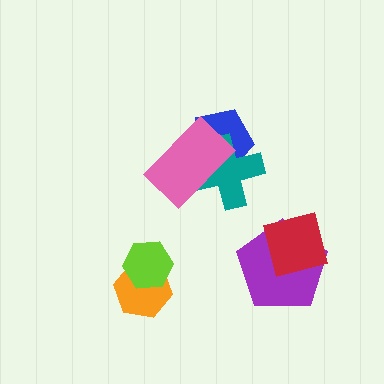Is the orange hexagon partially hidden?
Yes, it is partially covered by another shape.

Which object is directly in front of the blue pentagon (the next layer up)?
The teal cross is directly in front of the blue pentagon.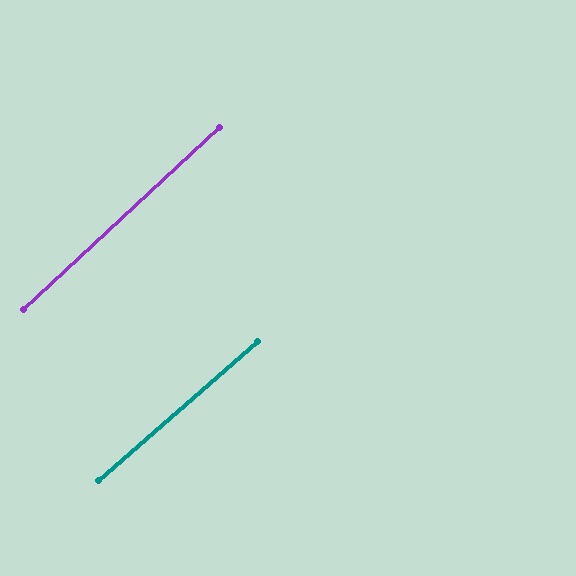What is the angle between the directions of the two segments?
Approximately 2 degrees.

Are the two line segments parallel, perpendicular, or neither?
Parallel — their directions differ by only 1.7°.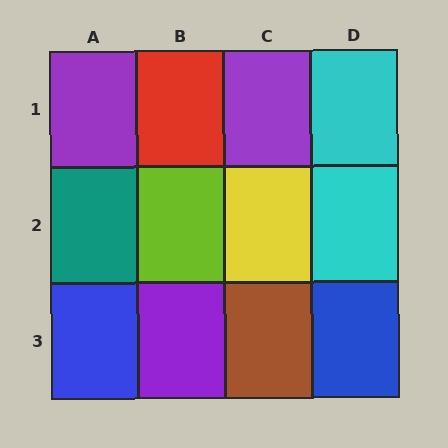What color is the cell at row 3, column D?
Blue.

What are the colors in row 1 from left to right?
Purple, red, purple, cyan.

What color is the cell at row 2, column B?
Lime.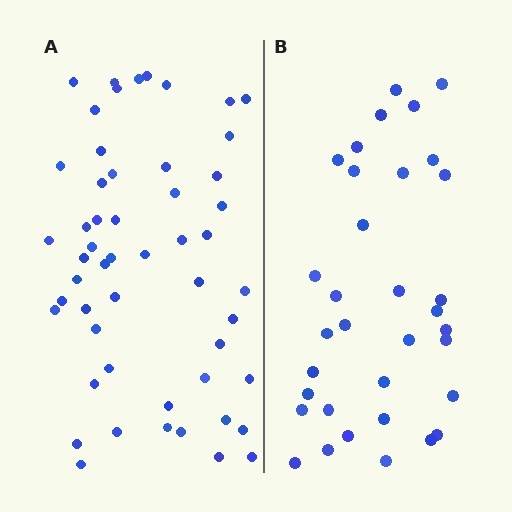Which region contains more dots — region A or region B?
Region A (the left region) has more dots.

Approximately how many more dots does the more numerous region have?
Region A has approximately 20 more dots than region B.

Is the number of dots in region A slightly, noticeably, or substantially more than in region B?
Region A has substantially more. The ratio is roughly 1.6 to 1.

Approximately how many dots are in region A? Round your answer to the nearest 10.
About 50 dots. (The exact count is 53, which rounds to 50.)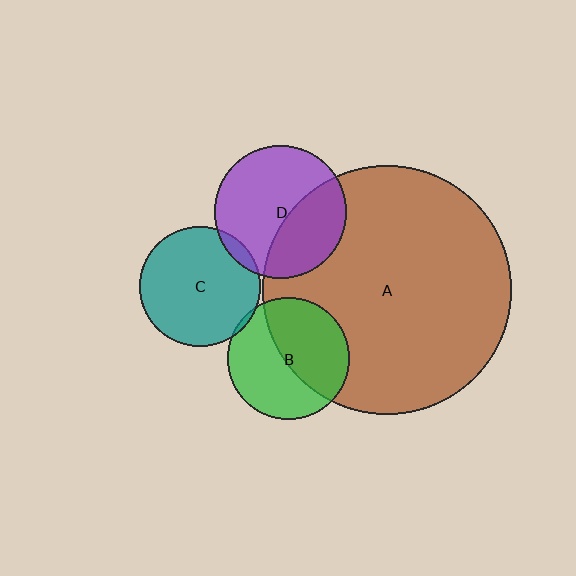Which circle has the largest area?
Circle A (brown).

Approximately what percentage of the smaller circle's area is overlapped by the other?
Approximately 50%.